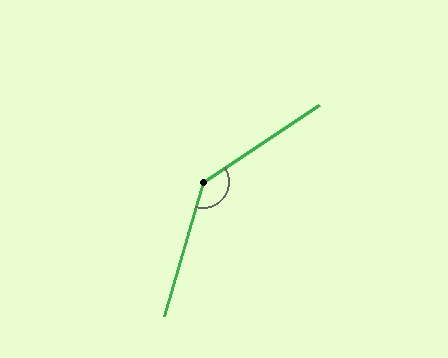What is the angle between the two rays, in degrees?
Approximately 139 degrees.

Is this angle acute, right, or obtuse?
It is obtuse.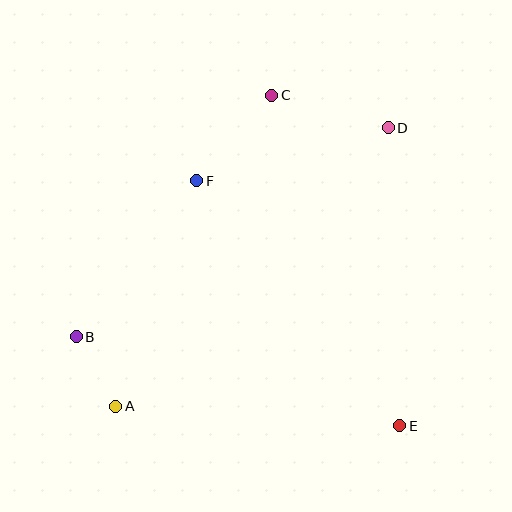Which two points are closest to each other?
Points A and B are closest to each other.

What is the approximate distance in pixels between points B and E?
The distance between B and E is approximately 335 pixels.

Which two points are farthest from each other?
Points A and D are farthest from each other.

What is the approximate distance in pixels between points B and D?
The distance between B and D is approximately 376 pixels.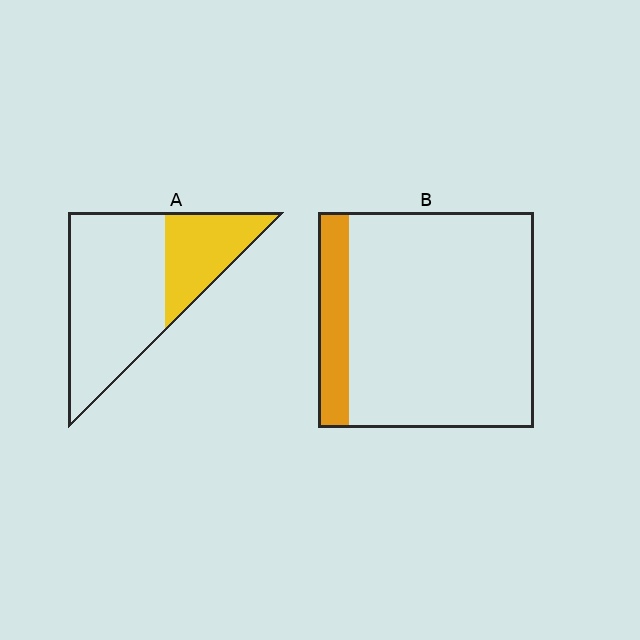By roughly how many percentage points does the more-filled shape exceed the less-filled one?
By roughly 15 percentage points (A over B).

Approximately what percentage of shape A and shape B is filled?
A is approximately 30% and B is approximately 15%.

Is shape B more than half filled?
No.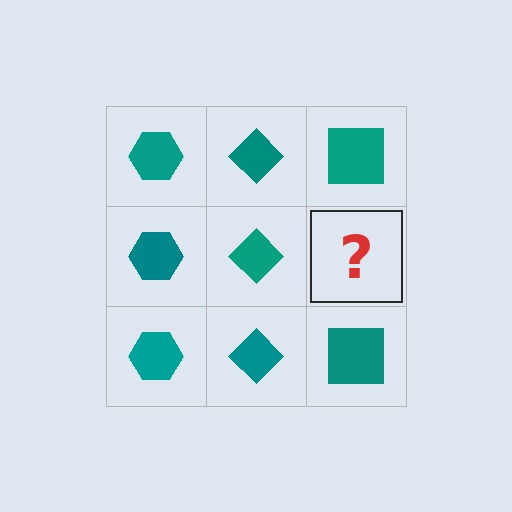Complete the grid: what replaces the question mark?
The question mark should be replaced with a teal square.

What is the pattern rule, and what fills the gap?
The rule is that each column has a consistent shape. The gap should be filled with a teal square.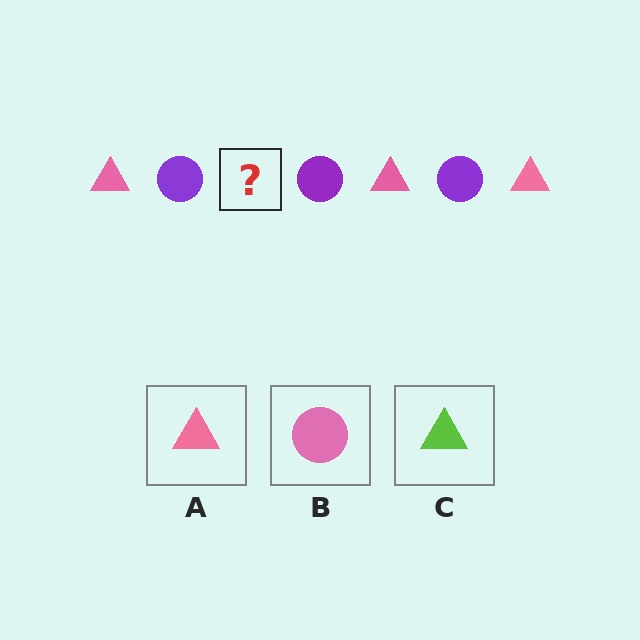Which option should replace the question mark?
Option A.